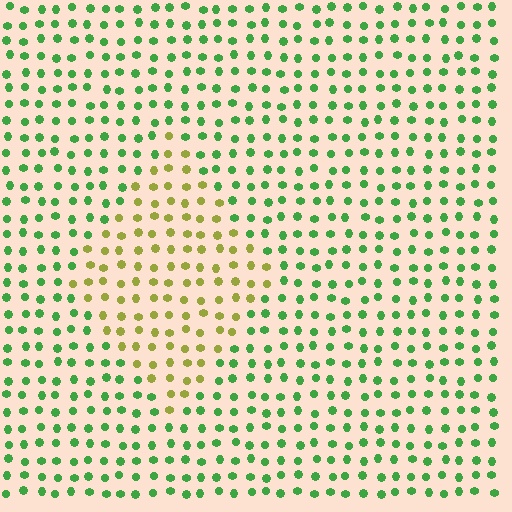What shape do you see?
I see a diamond.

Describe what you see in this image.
The image is filled with small green elements in a uniform arrangement. A diamond-shaped region is visible where the elements are tinted to a slightly different hue, forming a subtle color boundary.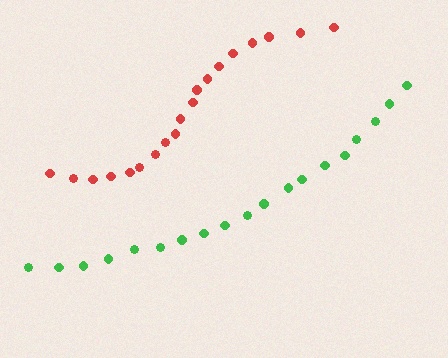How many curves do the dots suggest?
There are 2 distinct paths.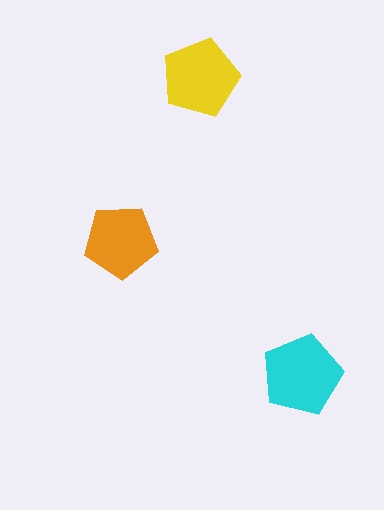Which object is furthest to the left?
The orange pentagon is leftmost.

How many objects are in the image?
There are 3 objects in the image.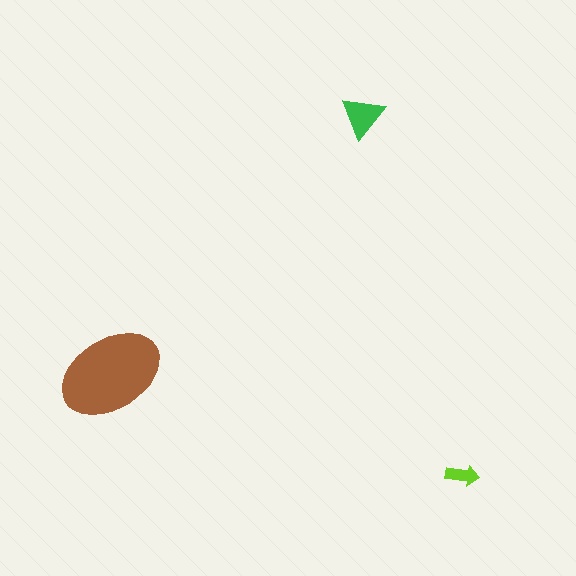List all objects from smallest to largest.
The lime arrow, the green triangle, the brown ellipse.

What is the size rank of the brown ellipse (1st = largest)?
1st.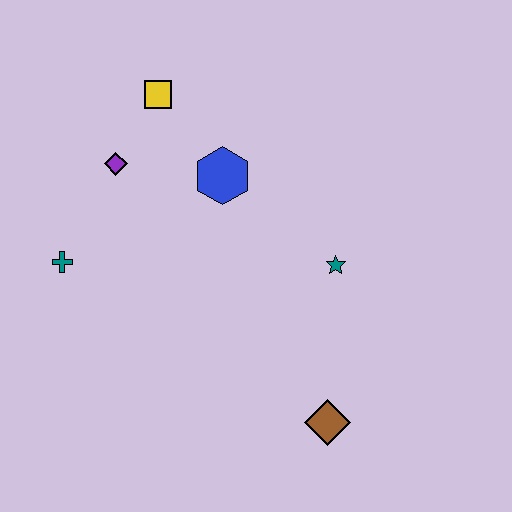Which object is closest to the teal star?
The blue hexagon is closest to the teal star.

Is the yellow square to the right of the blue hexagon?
No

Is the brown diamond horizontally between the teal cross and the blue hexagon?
No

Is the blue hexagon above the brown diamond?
Yes